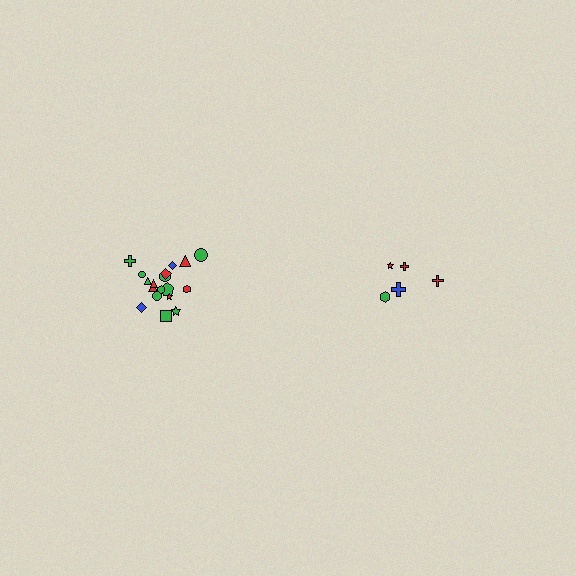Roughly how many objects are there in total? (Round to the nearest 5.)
Roughly 25 objects in total.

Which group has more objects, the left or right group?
The left group.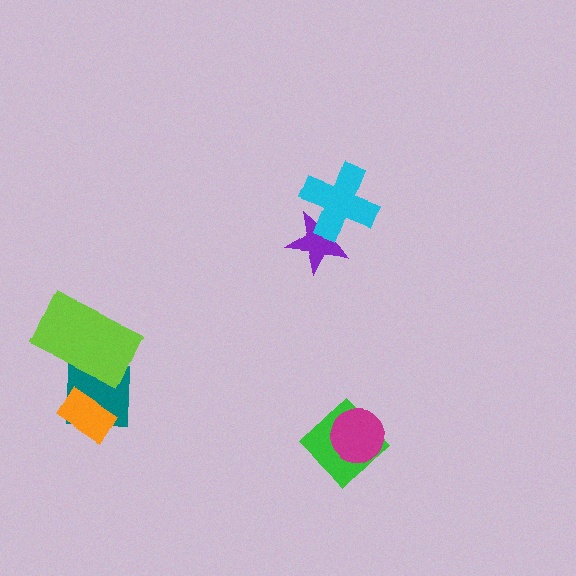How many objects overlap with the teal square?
2 objects overlap with the teal square.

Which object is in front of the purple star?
The cyan cross is in front of the purple star.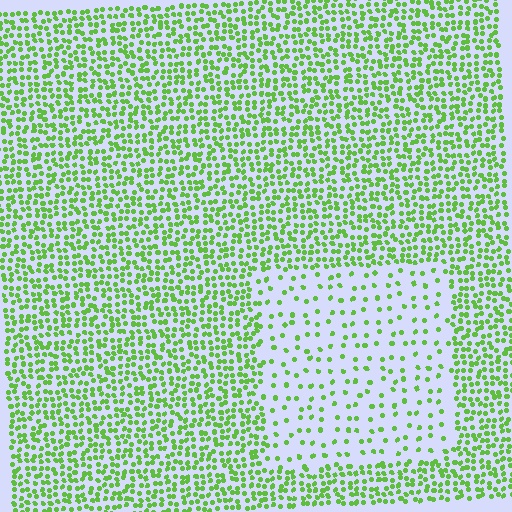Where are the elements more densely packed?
The elements are more densely packed outside the rectangle boundary.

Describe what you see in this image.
The image contains small lime elements arranged at two different densities. A rectangle-shaped region is visible where the elements are less densely packed than the surrounding area.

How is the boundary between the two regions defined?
The boundary is defined by a change in element density (approximately 2.9x ratio). All elements are the same color, size, and shape.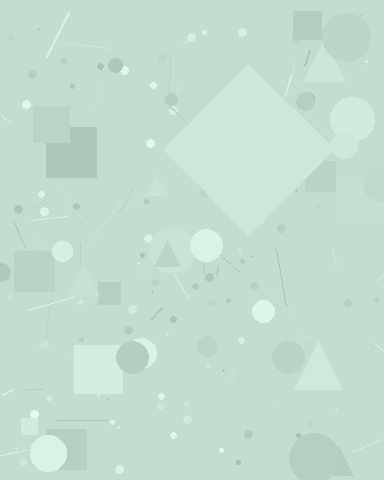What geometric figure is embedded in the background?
A diamond is embedded in the background.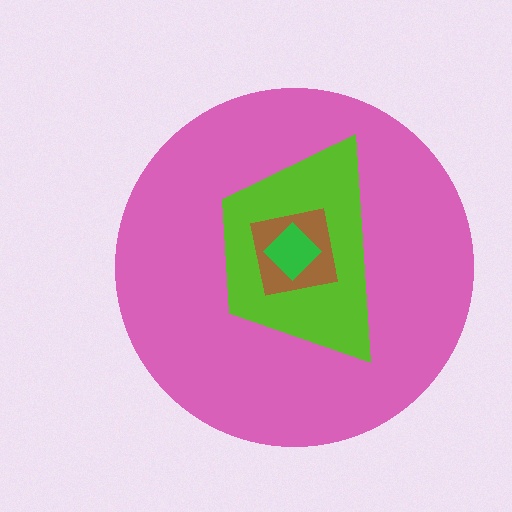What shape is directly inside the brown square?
The green diamond.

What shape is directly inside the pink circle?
The lime trapezoid.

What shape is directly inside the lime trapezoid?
The brown square.